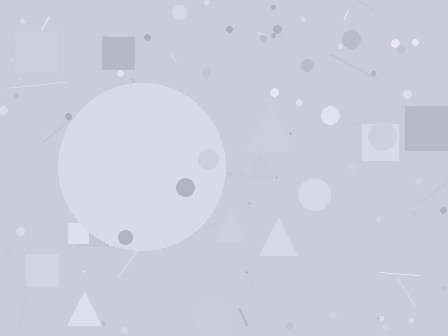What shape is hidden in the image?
A circle is hidden in the image.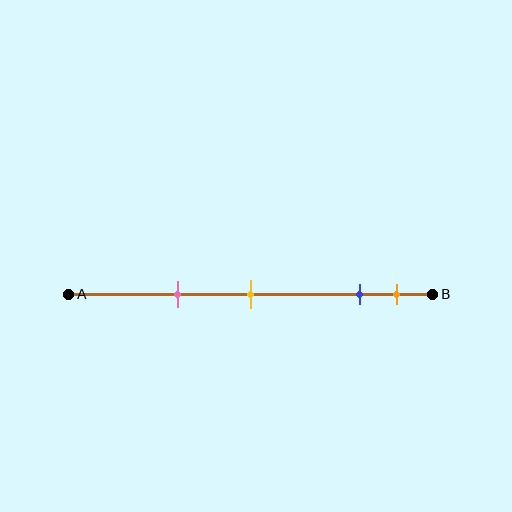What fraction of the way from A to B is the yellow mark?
The yellow mark is approximately 50% (0.5) of the way from A to B.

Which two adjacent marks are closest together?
The blue and orange marks are the closest adjacent pair.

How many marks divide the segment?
There are 4 marks dividing the segment.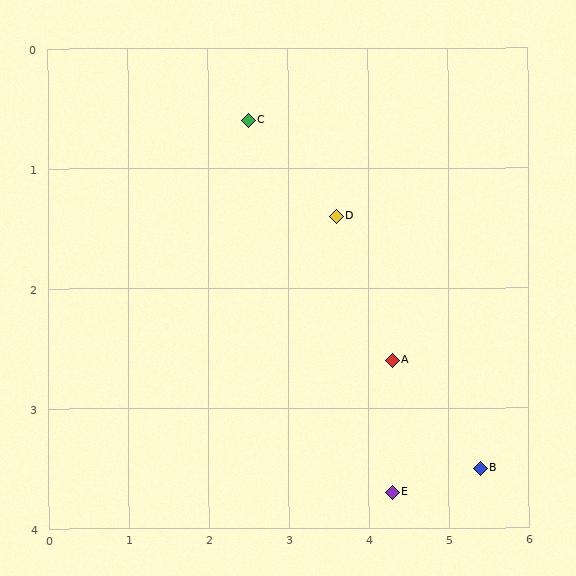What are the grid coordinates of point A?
Point A is at approximately (4.3, 2.6).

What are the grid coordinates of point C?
Point C is at approximately (2.5, 0.6).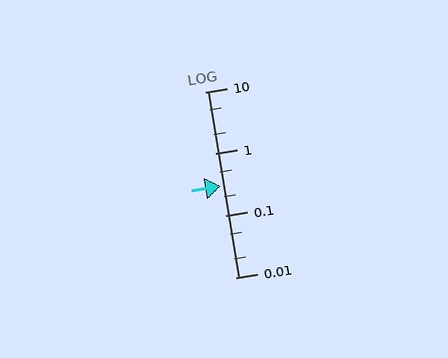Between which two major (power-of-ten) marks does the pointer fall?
The pointer is between 0.1 and 1.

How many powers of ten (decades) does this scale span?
The scale spans 3 decades, from 0.01 to 10.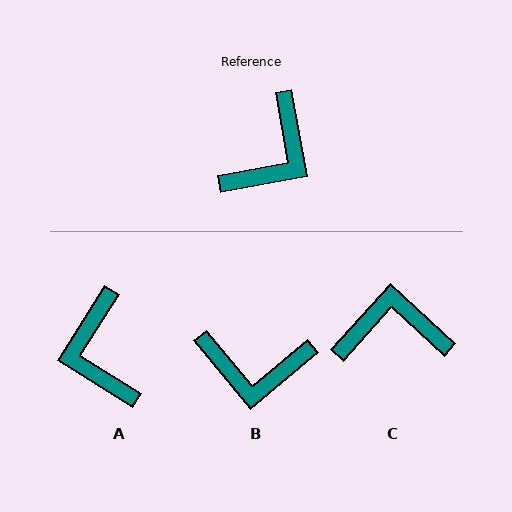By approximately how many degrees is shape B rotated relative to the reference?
Approximately 61 degrees clockwise.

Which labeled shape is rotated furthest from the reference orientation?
A, about 132 degrees away.